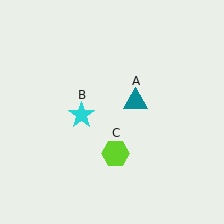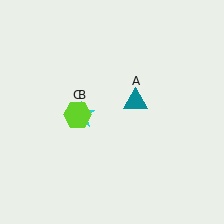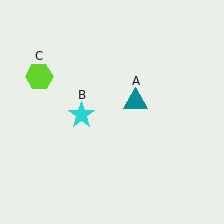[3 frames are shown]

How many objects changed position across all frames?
1 object changed position: lime hexagon (object C).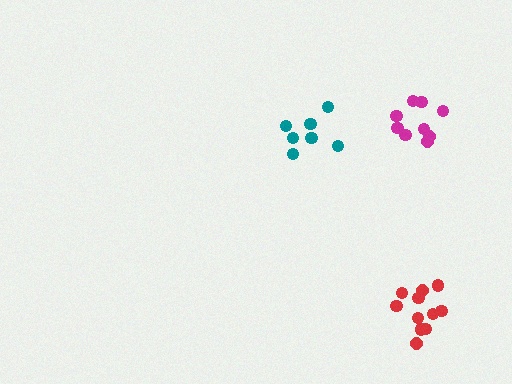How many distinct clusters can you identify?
There are 3 distinct clusters.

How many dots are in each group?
Group 1: 11 dots, Group 2: 9 dots, Group 3: 7 dots (27 total).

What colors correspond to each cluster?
The clusters are colored: red, magenta, teal.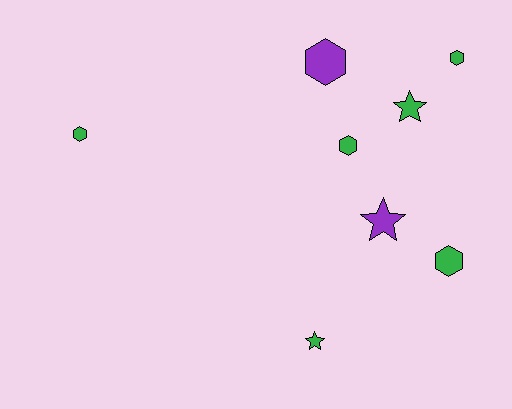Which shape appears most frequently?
Hexagon, with 5 objects.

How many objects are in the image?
There are 8 objects.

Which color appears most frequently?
Green, with 6 objects.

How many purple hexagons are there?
There is 1 purple hexagon.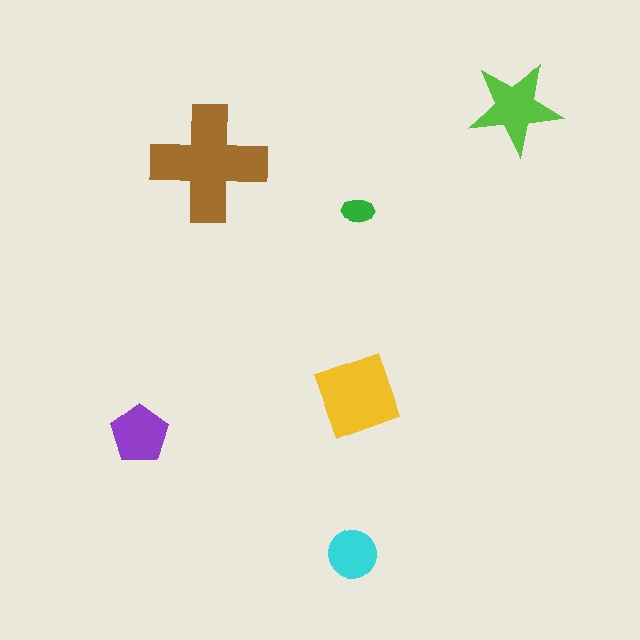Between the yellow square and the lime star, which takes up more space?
The yellow square.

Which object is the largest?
The brown cross.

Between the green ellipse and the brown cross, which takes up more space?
The brown cross.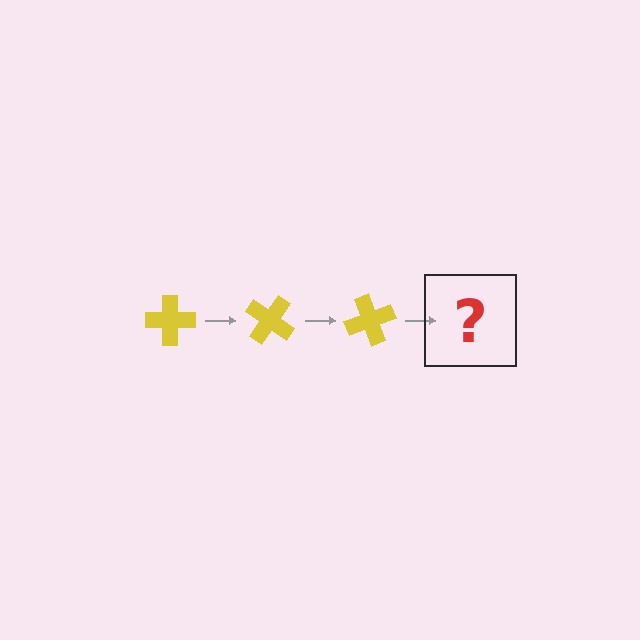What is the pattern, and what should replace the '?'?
The pattern is that the cross rotates 35 degrees each step. The '?' should be a yellow cross rotated 105 degrees.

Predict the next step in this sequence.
The next step is a yellow cross rotated 105 degrees.